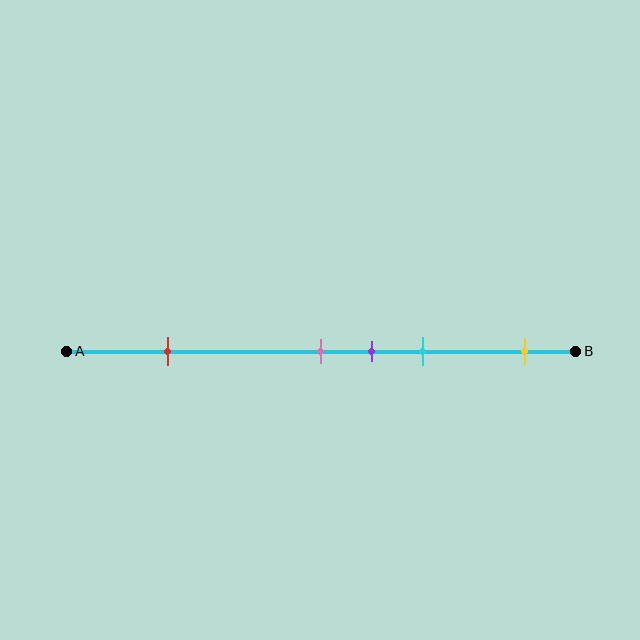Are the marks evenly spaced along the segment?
No, the marks are not evenly spaced.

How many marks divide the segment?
There are 5 marks dividing the segment.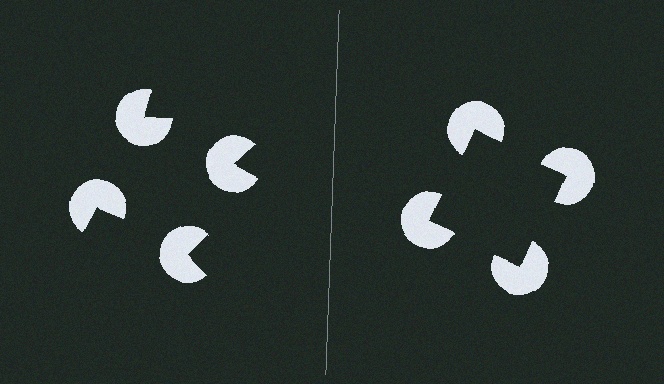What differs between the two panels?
The pac-man discs are positioned identically on both sides; only the wedge orientations differ. On the right they align to a square; on the left they are misaligned.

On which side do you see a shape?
An illusory square appears on the right side. On the left side the wedge cuts are rotated, so no coherent shape forms.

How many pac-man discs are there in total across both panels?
8 — 4 on each side.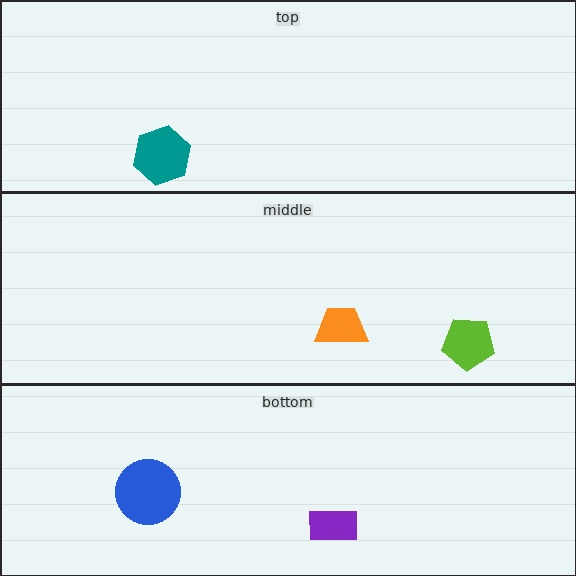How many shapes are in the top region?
1.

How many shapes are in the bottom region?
2.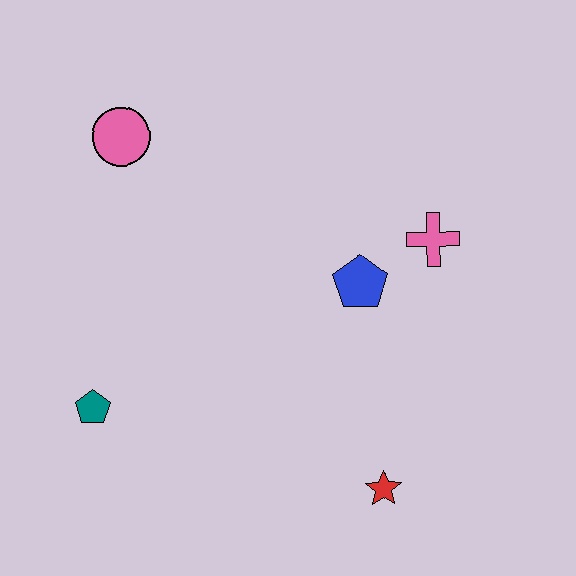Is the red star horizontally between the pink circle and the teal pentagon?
No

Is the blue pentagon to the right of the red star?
No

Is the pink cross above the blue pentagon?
Yes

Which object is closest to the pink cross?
The blue pentagon is closest to the pink cross.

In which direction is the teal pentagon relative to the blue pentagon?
The teal pentagon is to the left of the blue pentagon.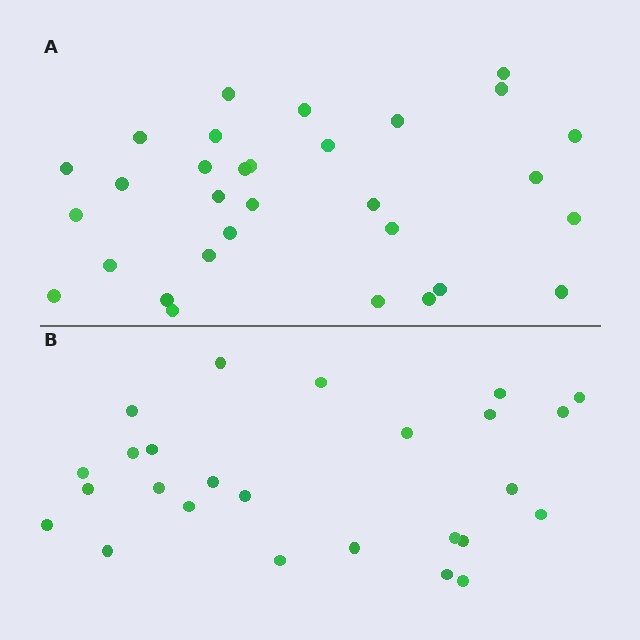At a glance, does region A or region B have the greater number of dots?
Region A (the top region) has more dots.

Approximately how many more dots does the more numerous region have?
Region A has about 5 more dots than region B.